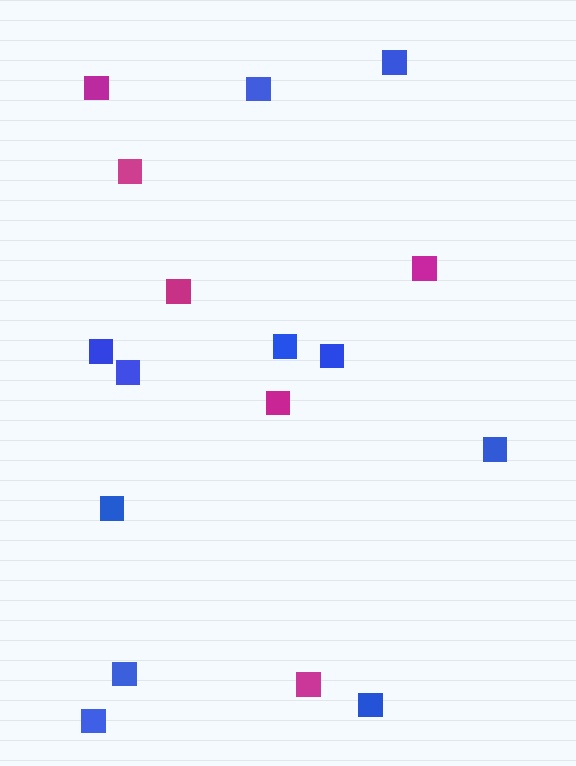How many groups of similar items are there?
There are 2 groups: one group of magenta squares (6) and one group of blue squares (11).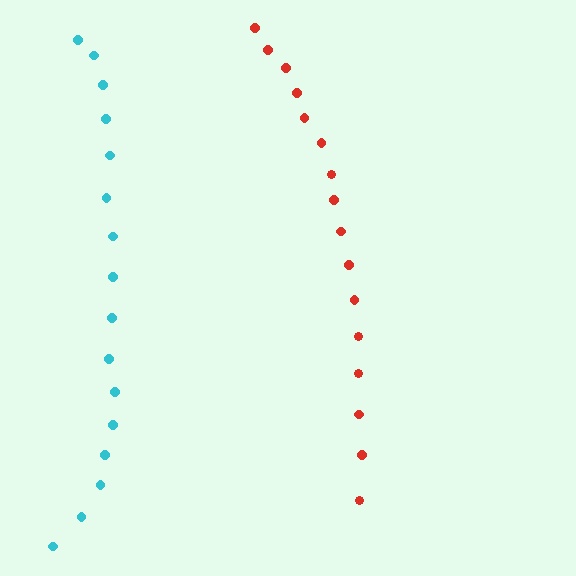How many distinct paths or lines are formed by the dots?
There are 2 distinct paths.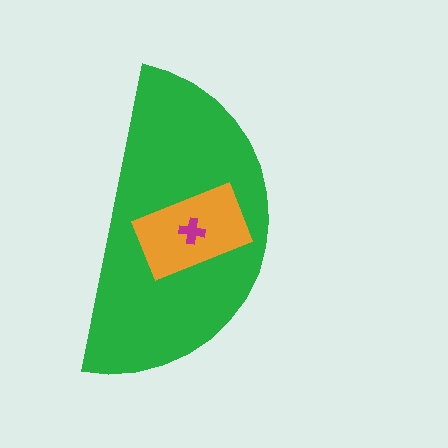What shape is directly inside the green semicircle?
The orange rectangle.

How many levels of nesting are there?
3.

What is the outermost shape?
The green semicircle.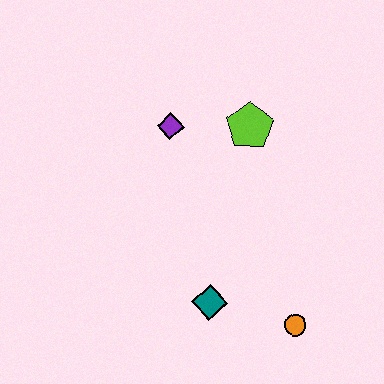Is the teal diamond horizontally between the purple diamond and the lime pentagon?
Yes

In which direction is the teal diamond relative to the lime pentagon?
The teal diamond is below the lime pentagon.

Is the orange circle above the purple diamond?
No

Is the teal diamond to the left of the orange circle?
Yes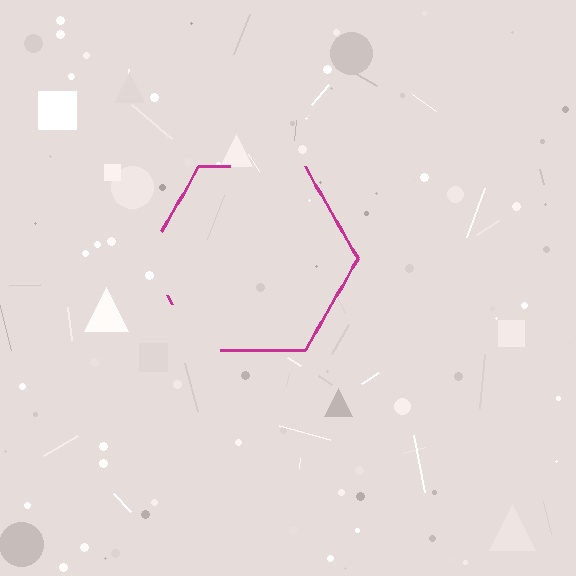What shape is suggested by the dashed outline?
The dashed outline suggests a hexagon.